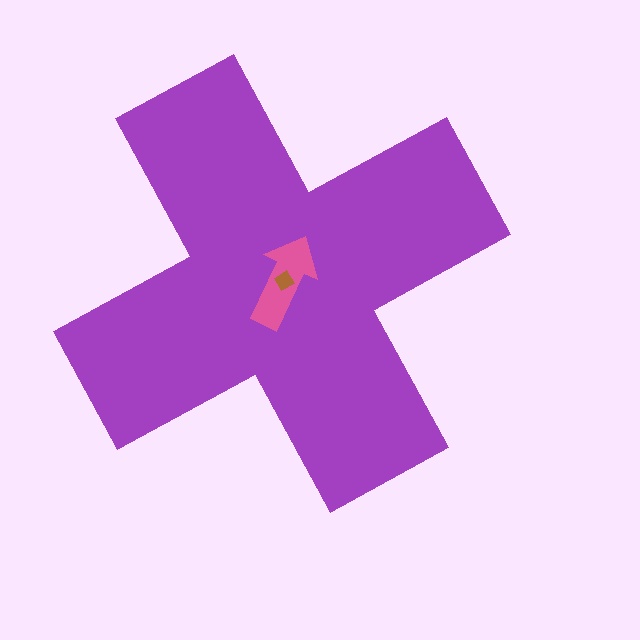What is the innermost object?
The brown diamond.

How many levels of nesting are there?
3.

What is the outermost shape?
The purple cross.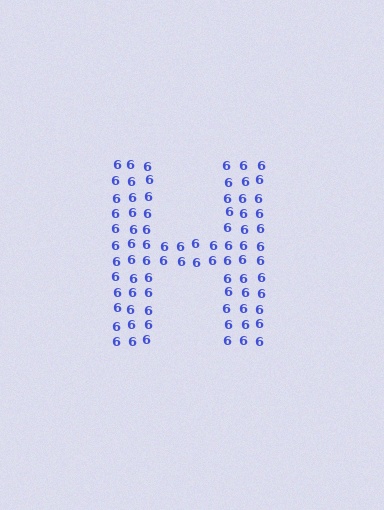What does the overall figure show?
The overall figure shows the letter H.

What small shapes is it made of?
It is made of small digit 6's.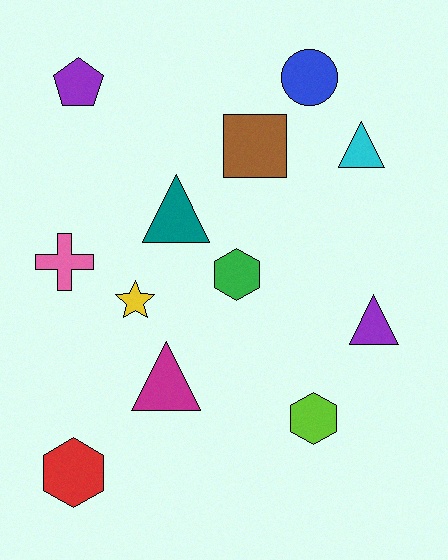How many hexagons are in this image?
There are 3 hexagons.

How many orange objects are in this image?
There are no orange objects.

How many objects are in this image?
There are 12 objects.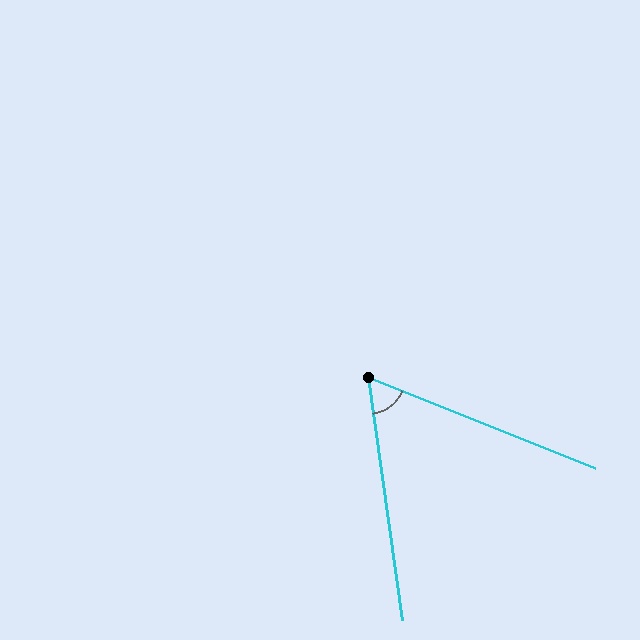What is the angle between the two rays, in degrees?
Approximately 60 degrees.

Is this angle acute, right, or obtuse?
It is acute.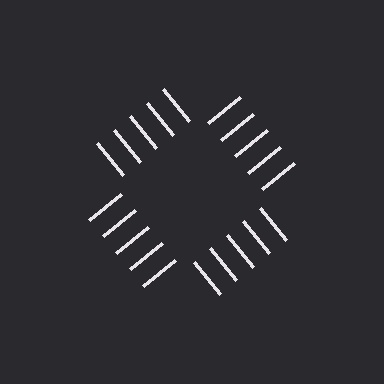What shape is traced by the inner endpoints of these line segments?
An illusory square — the line segments terminate on its edges but no continuous stroke is drawn.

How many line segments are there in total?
20 — 5 along each of the 4 edges.